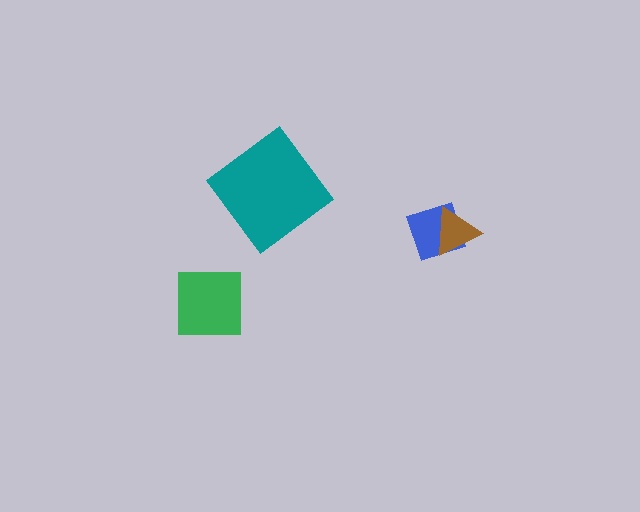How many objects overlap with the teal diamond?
0 objects overlap with the teal diamond.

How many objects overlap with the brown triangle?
1 object overlaps with the brown triangle.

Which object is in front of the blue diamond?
The brown triangle is in front of the blue diamond.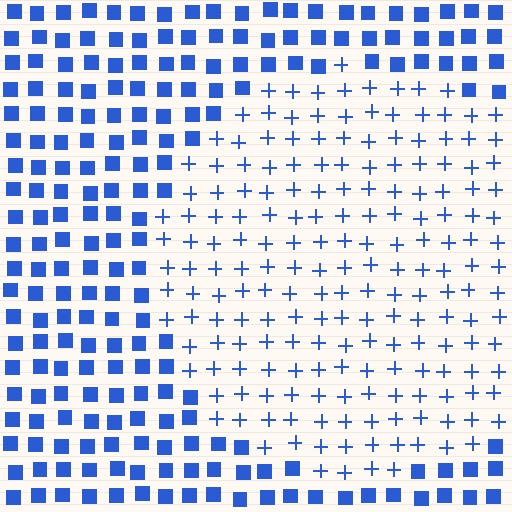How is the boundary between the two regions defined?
The boundary is defined by a change in element shape: plus signs inside vs. squares outside. All elements share the same color and spacing.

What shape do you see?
I see a circle.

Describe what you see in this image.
The image is filled with small blue elements arranged in a uniform grid. A circle-shaped region contains plus signs, while the surrounding area contains squares. The boundary is defined purely by the change in element shape.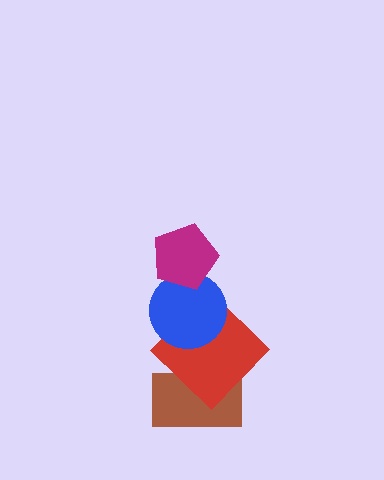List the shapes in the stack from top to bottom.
From top to bottom: the magenta pentagon, the blue circle, the red diamond, the brown rectangle.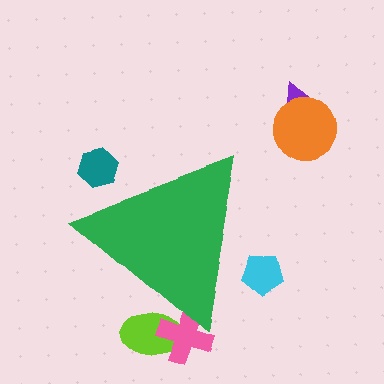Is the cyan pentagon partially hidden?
Yes, the cyan pentagon is partially hidden behind the green triangle.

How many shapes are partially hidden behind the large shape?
4 shapes are partially hidden.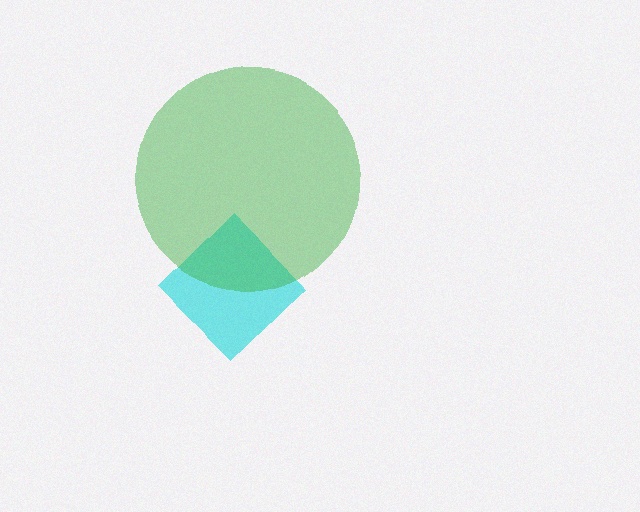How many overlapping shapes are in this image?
There are 2 overlapping shapes in the image.